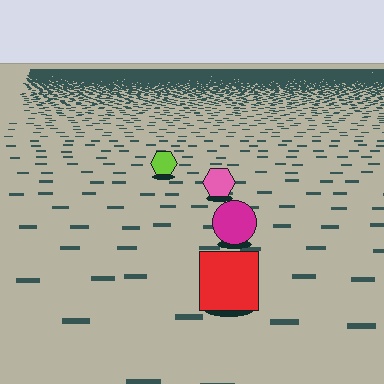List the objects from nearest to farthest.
From nearest to farthest: the red square, the magenta circle, the pink hexagon, the lime hexagon.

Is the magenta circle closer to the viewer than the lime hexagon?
Yes. The magenta circle is closer — you can tell from the texture gradient: the ground texture is coarser near it.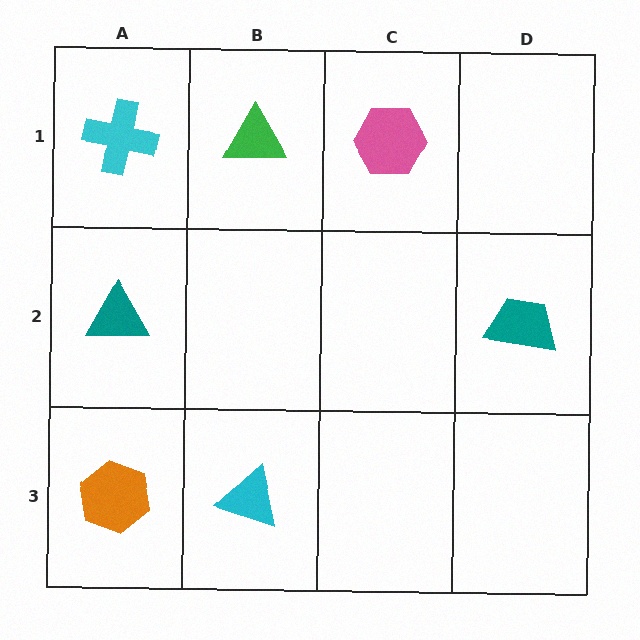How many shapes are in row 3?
2 shapes.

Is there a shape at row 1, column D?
No, that cell is empty.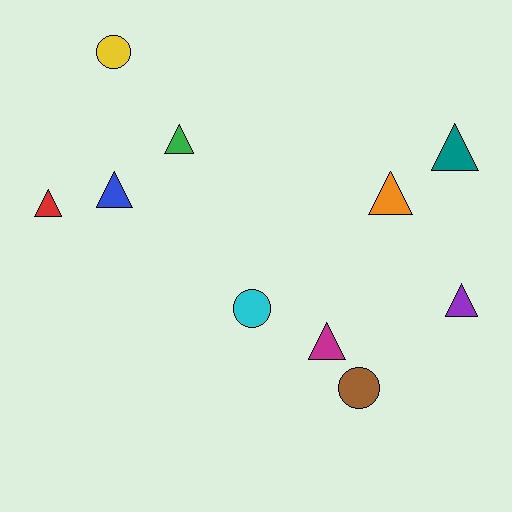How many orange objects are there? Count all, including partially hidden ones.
There is 1 orange object.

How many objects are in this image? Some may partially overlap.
There are 10 objects.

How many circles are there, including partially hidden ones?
There are 3 circles.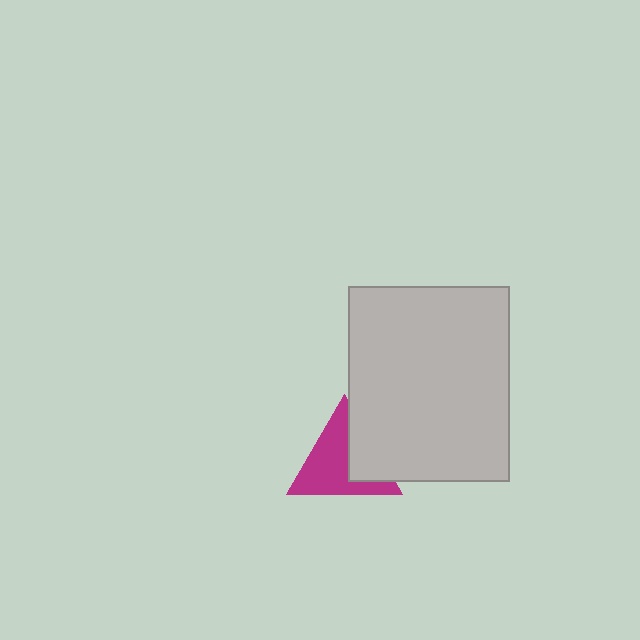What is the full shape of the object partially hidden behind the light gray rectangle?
The partially hidden object is a magenta triangle.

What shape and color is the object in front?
The object in front is a light gray rectangle.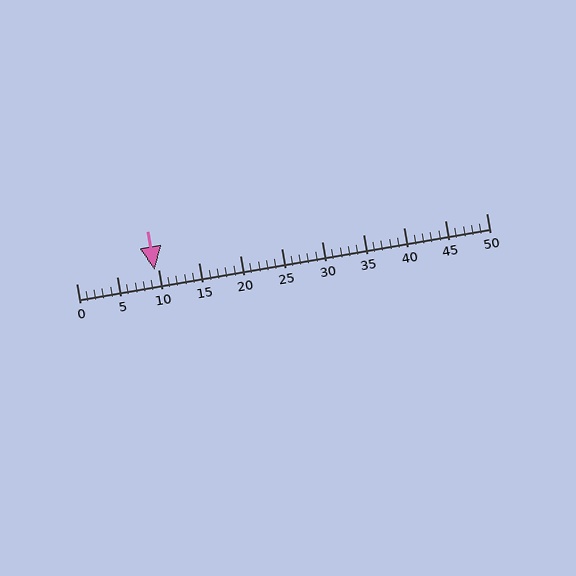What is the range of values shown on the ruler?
The ruler shows values from 0 to 50.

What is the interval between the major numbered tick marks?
The major tick marks are spaced 5 units apart.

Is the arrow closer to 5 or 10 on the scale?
The arrow is closer to 10.